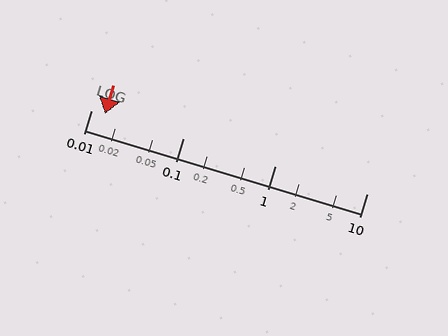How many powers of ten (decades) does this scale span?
The scale spans 3 decades, from 0.01 to 10.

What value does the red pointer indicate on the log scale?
The pointer indicates approximately 0.014.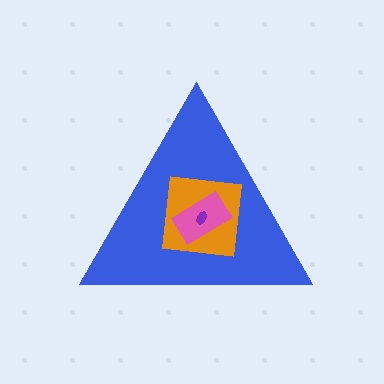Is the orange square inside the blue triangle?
Yes.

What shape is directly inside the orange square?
The pink rectangle.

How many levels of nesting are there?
4.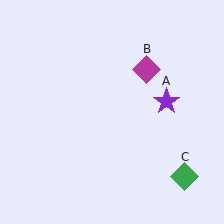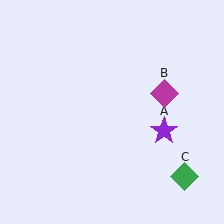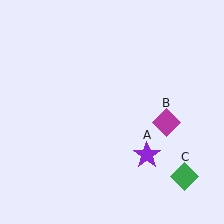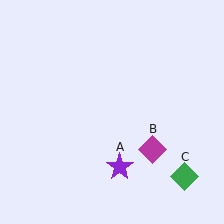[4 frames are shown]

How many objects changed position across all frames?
2 objects changed position: purple star (object A), magenta diamond (object B).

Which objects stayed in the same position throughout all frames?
Green diamond (object C) remained stationary.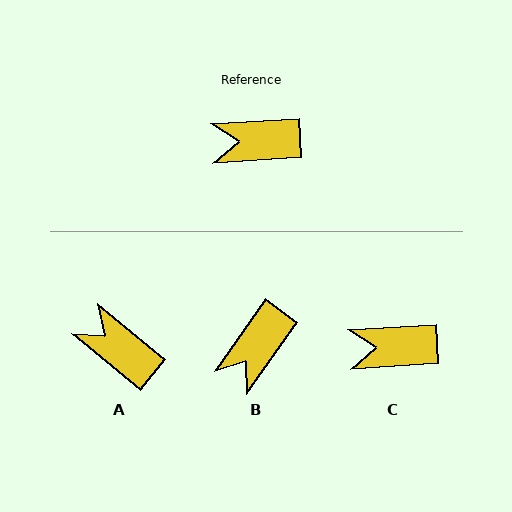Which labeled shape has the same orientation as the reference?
C.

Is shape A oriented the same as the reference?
No, it is off by about 43 degrees.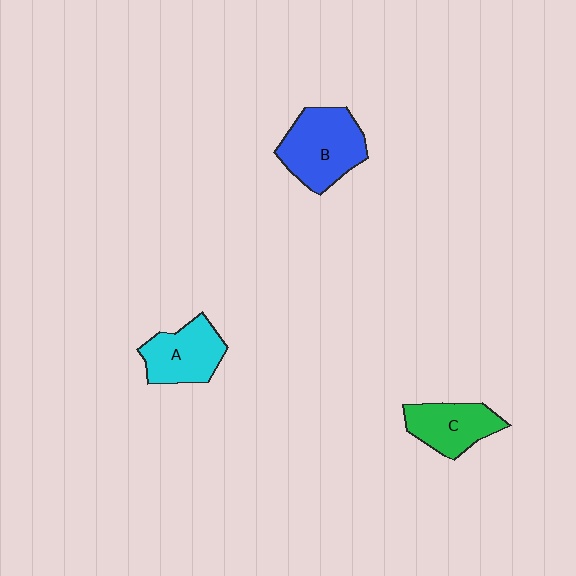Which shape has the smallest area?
Shape C (green).